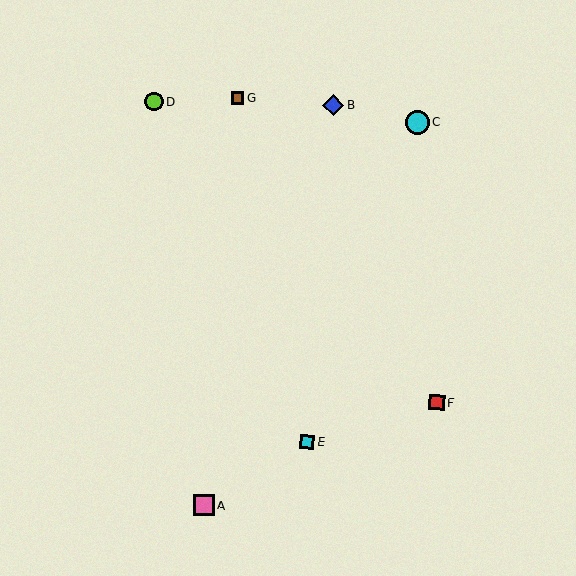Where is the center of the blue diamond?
The center of the blue diamond is at (334, 105).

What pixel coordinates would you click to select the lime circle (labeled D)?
Click at (154, 102) to select the lime circle D.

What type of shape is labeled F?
Shape F is a red square.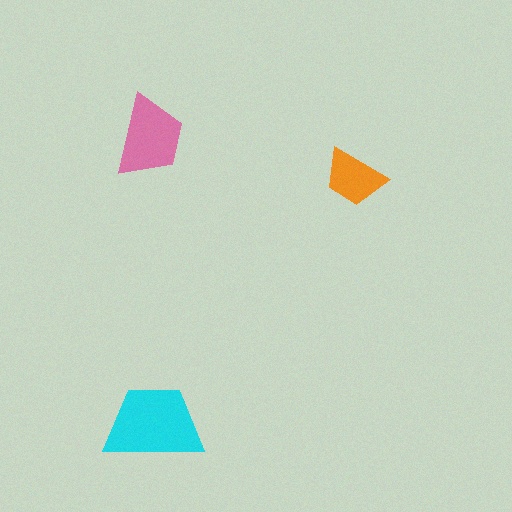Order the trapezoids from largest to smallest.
the cyan one, the pink one, the orange one.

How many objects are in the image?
There are 3 objects in the image.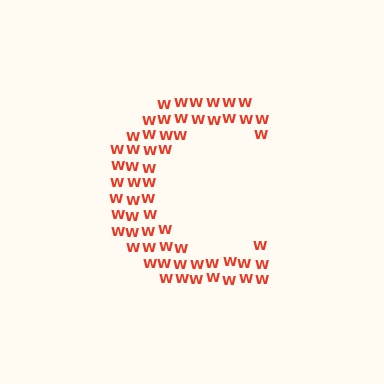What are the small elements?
The small elements are letter W's.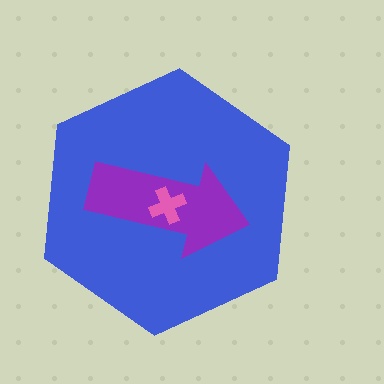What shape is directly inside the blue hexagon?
The purple arrow.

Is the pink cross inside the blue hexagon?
Yes.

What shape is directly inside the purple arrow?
The pink cross.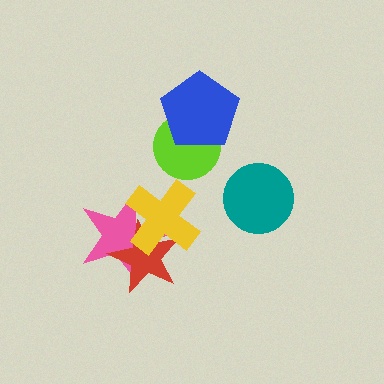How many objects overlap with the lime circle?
1 object overlaps with the lime circle.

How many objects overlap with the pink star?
2 objects overlap with the pink star.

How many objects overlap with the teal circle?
0 objects overlap with the teal circle.